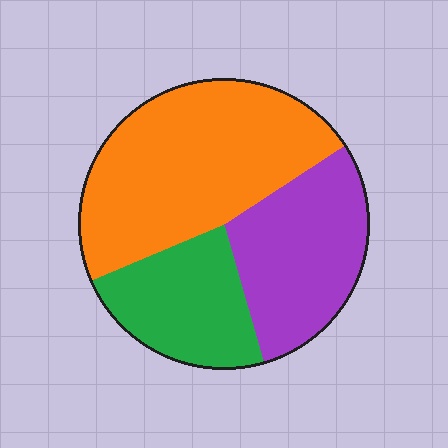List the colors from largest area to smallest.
From largest to smallest: orange, purple, green.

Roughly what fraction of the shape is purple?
Purple covers around 30% of the shape.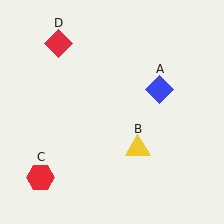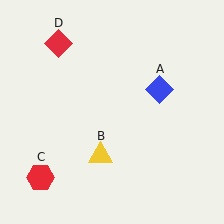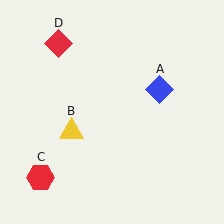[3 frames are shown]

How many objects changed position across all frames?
1 object changed position: yellow triangle (object B).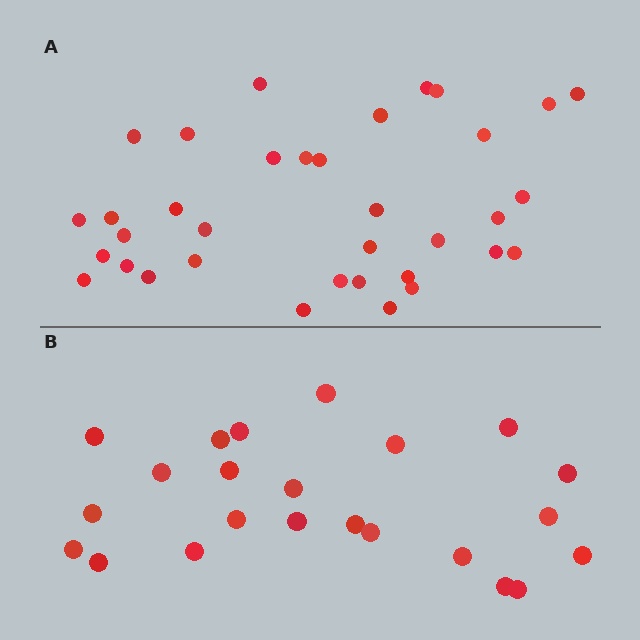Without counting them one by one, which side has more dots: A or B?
Region A (the top region) has more dots.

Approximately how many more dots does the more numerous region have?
Region A has roughly 12 or so more dots than region B.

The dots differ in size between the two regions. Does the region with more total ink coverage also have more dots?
No. Region B has more total ink coverage because its dots are larger, but region A actually contains more individual dots. Total area can be misleading — the number of items is what matters here.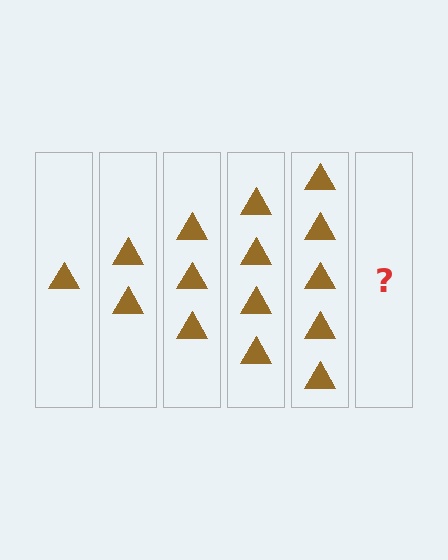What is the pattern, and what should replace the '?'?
The pattern is that each step adds one more triangle. The '?' should be 6 triangles.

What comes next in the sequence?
The next element should be 6 triangles.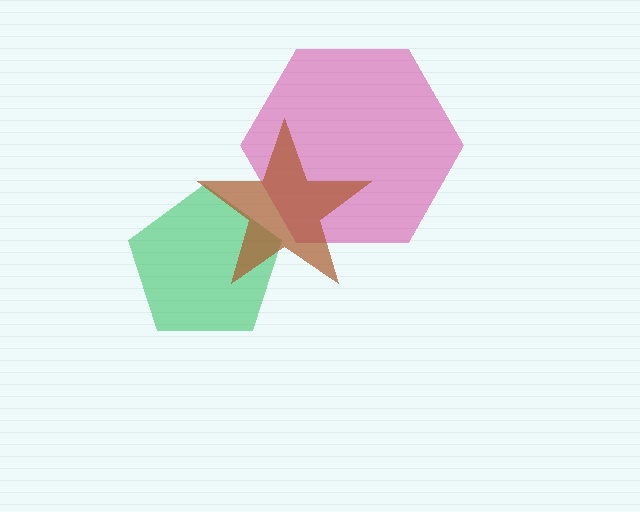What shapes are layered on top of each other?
The layered shapes are: a magenta hexagon, a green pentagon, a brown star.